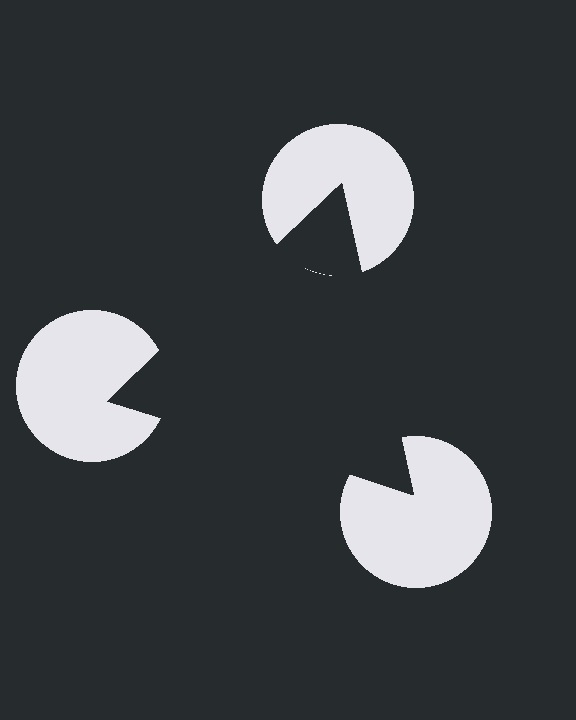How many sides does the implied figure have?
3 sides.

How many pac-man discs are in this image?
There are 3 — one at each vertex of the illusory triangle.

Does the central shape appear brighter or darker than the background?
It typically appears slightly darker than the background, even though no actual brightness change is drawn.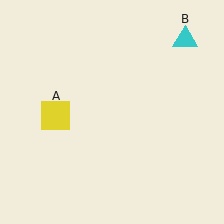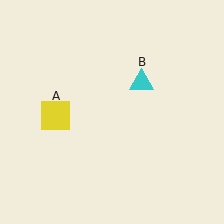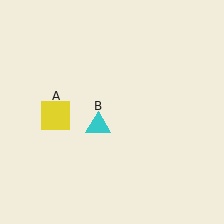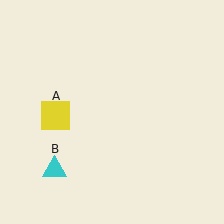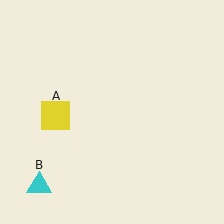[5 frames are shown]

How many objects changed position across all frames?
1 object changed position: cyan triangle (object B).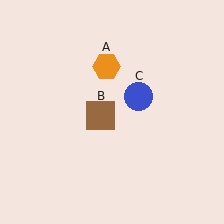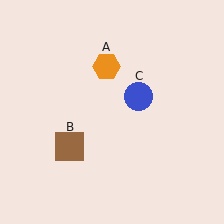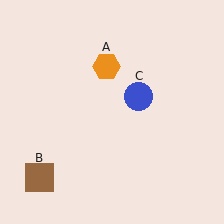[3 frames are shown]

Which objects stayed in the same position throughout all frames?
Orange hexagon (object A) and blue circle (object C) remained stationary.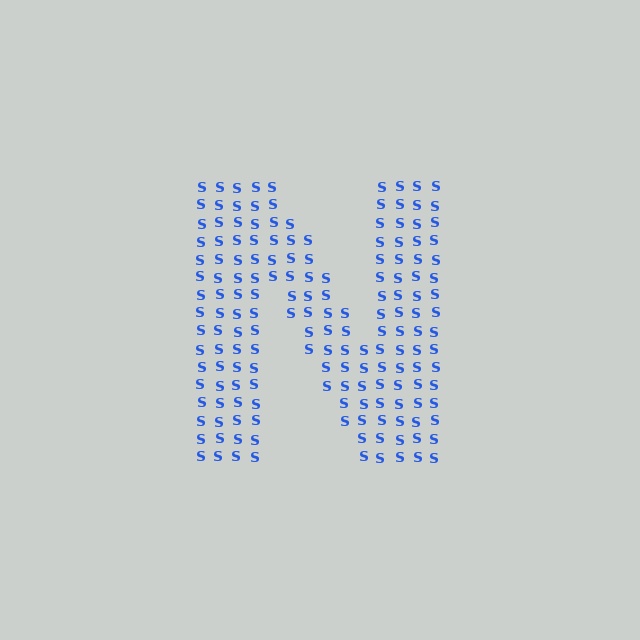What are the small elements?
The small elements are letter S's.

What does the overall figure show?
The overall figure shows the letter N.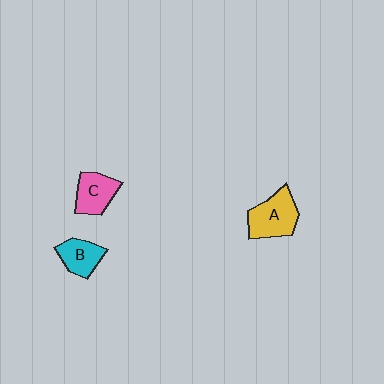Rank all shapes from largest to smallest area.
From largest to smallest: A (yellow), C (pink), B (cyan).